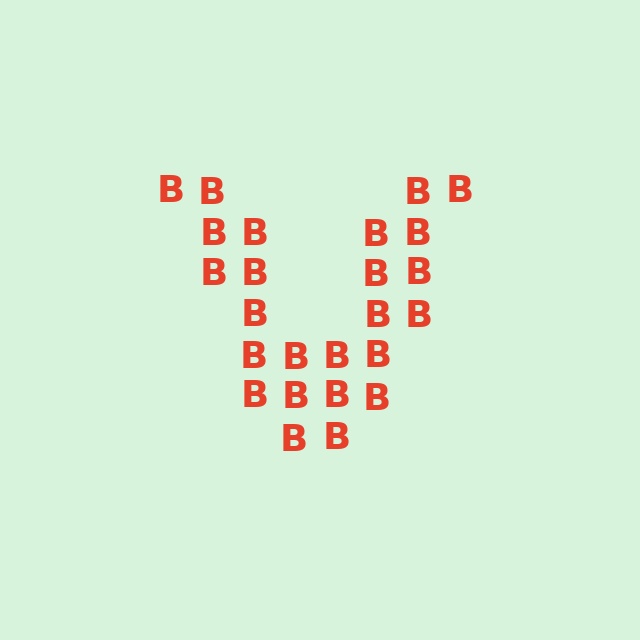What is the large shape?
The large shape is the letter V.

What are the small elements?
The small elements are letter B's.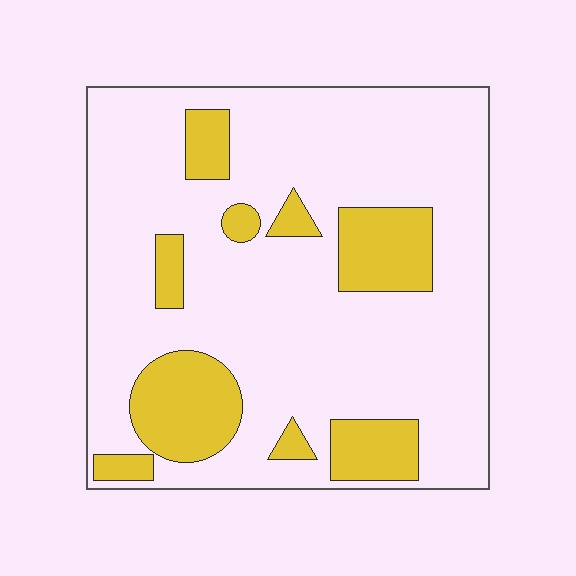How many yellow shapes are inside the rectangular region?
9.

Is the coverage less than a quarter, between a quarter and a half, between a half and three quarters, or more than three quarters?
Less than a quarter.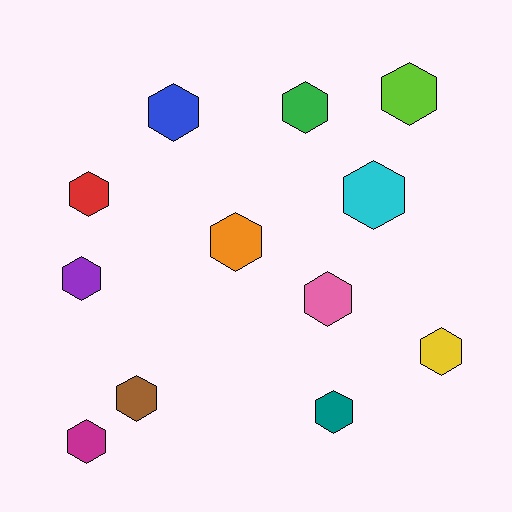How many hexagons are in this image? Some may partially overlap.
There are 12 hexagons.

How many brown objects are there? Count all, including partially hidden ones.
There is 1 brown object.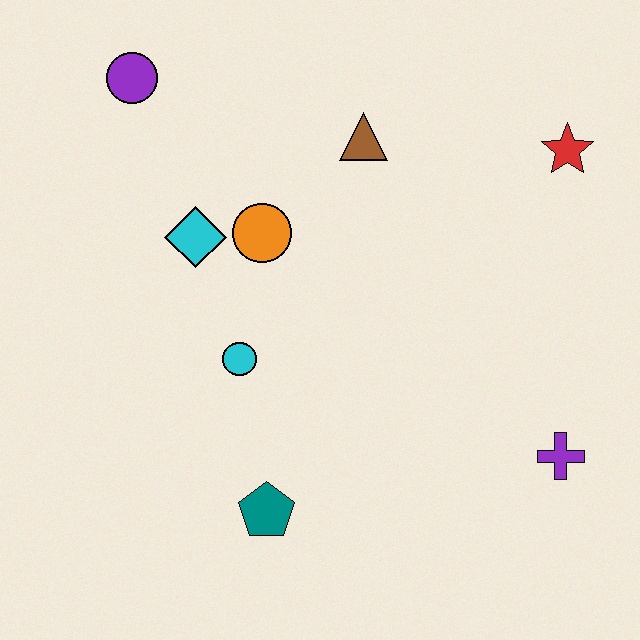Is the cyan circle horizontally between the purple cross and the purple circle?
Yes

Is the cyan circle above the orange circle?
No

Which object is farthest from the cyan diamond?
The purple cross is farthest from the cyan diamond.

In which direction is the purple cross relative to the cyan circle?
The purple cross is to the right of the cyan circle.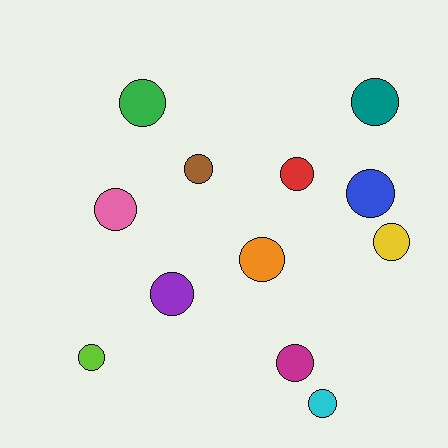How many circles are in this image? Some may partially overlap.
There are 12 circles.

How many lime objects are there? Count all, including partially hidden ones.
There is 1 lime object.